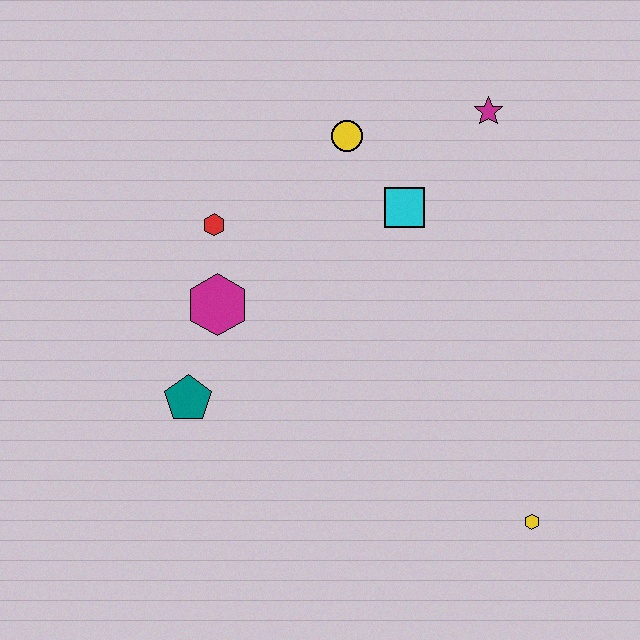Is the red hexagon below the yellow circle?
Yes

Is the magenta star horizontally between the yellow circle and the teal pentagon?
No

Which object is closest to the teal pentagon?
The magenta hexagon is closest to the teal pentagon.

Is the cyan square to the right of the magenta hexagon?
Yes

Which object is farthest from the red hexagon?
The yellow hexagon is farthest from the red hexagon.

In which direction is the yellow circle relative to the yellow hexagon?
The yellow circle is above the yellow hexagon.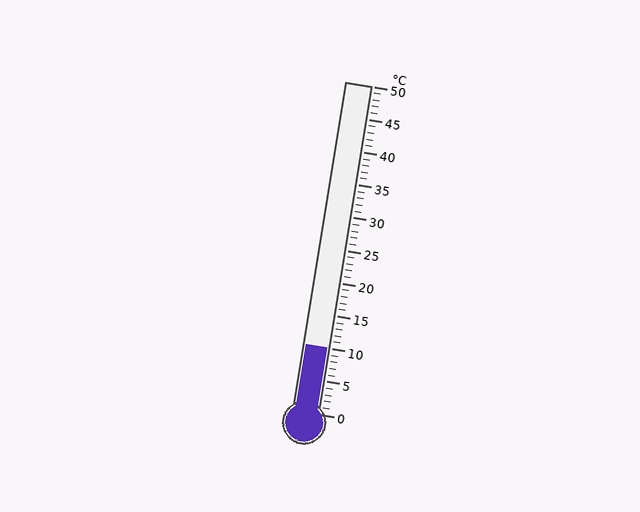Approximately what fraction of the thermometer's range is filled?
The thermometer is filled to approximately 20% of its range.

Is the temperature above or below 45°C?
The temperature is below 45°C.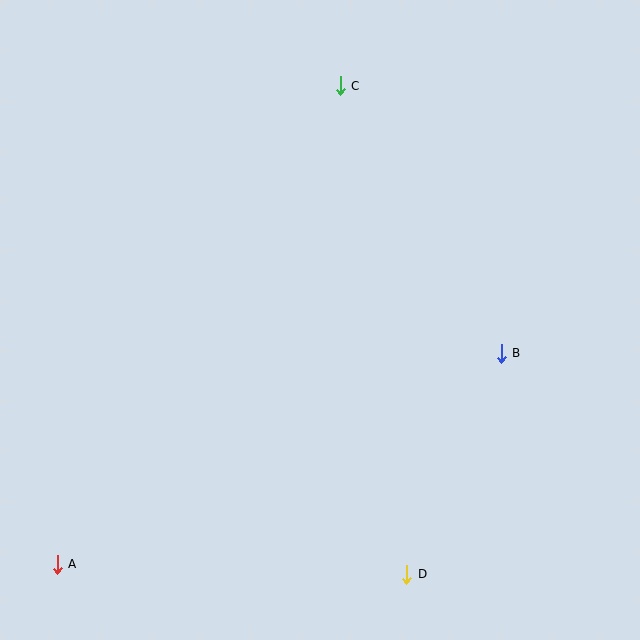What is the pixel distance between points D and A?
The distance between D and A is 350 pixels.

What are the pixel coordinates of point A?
Point A is at (57, 564).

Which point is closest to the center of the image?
Point B at (501, 353) is closest to the center.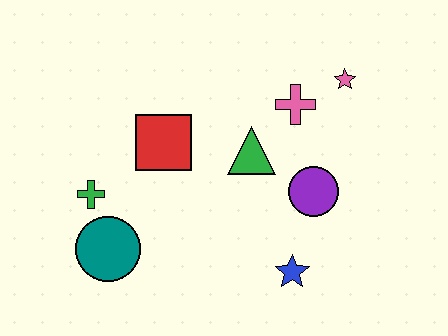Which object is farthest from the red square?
The pink star is farthest from the red square.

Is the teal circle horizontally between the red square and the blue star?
No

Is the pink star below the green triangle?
No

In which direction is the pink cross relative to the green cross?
The pink cross is to the right of the green cross.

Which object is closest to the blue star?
The purple circle is closest to the blue star.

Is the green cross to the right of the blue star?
No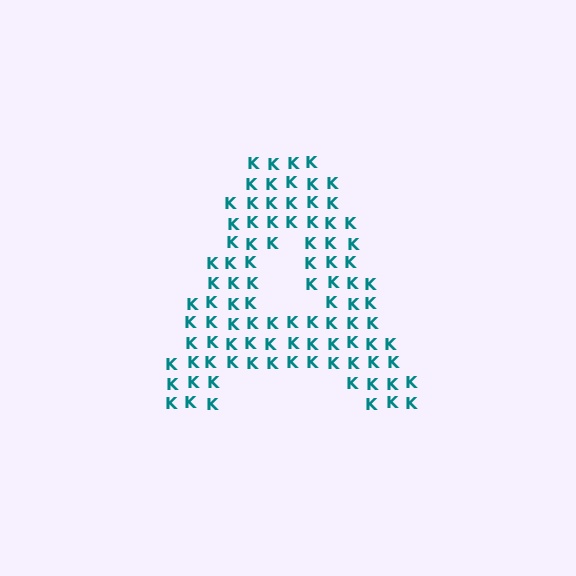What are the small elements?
The small elements are letter K's.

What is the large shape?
The large shape is the letter A.